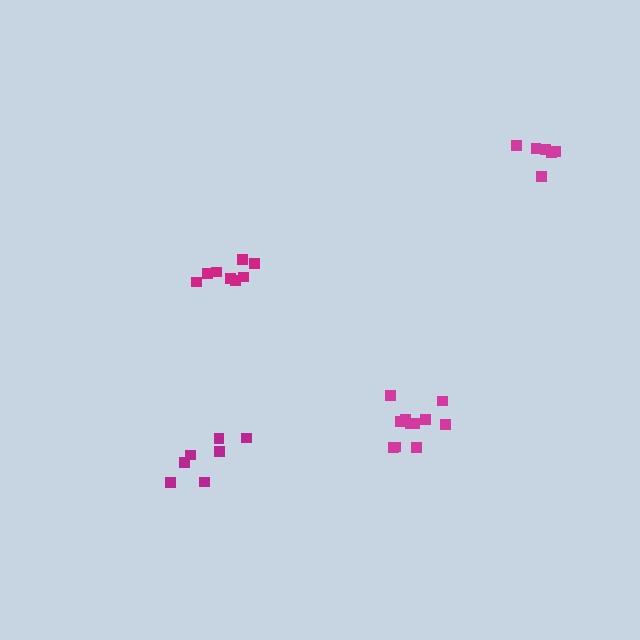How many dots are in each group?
Group 1: 6 dots, Group 2: 8 dots, Group 3: 7 dots, Group 4: 11 dots (32 total).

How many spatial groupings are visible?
There are 4 spatial groupings.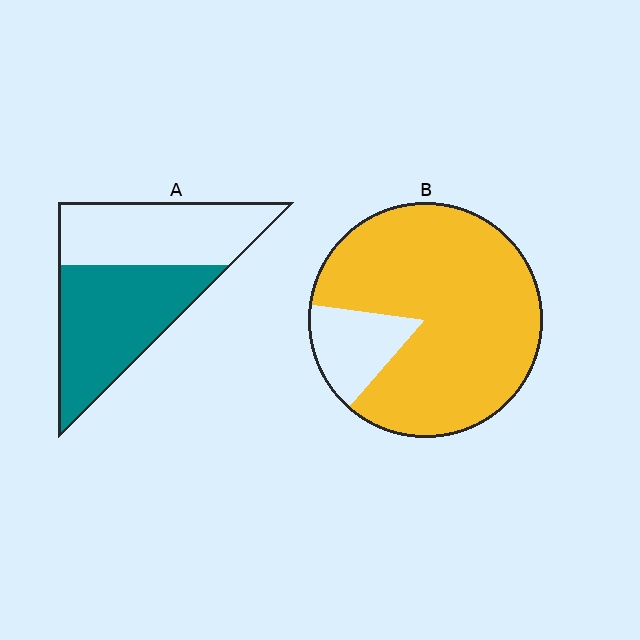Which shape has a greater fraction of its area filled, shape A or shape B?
Shape B.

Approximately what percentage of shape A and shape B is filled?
A is approximately 55% and B is approximately 85%.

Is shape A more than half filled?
Roughly half.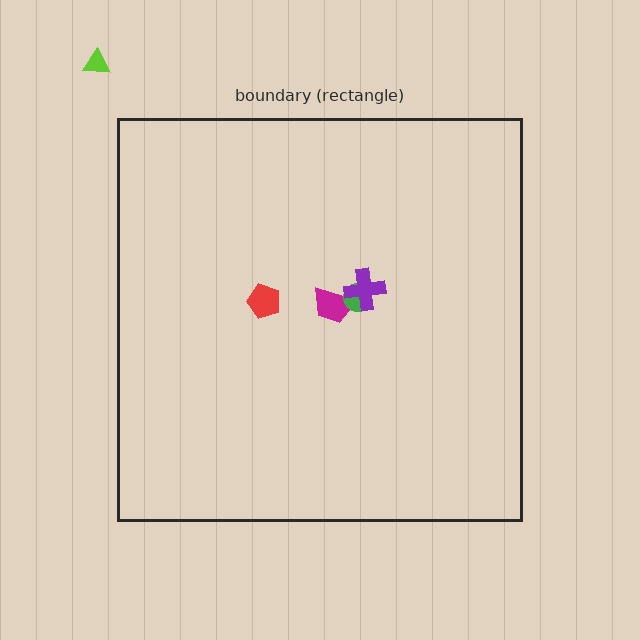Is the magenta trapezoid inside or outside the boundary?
Inside.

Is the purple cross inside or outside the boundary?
Inside.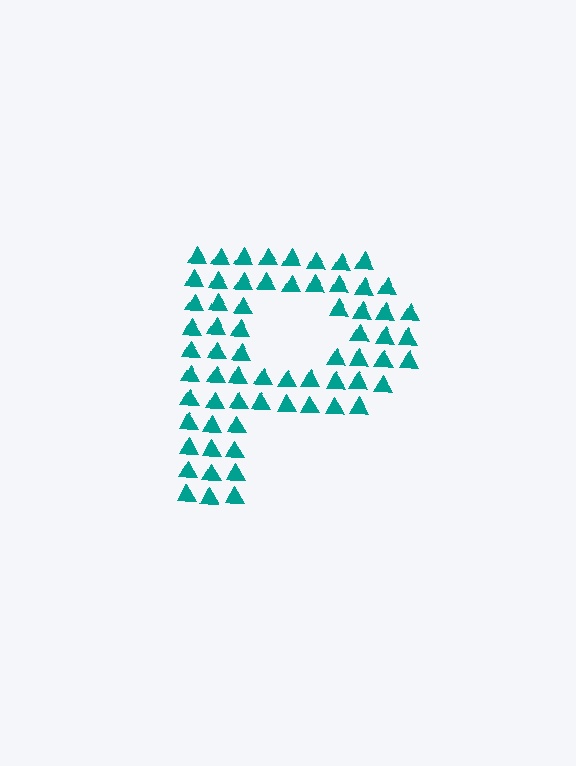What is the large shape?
The large shape is the letter P.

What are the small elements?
The small elements are triangles.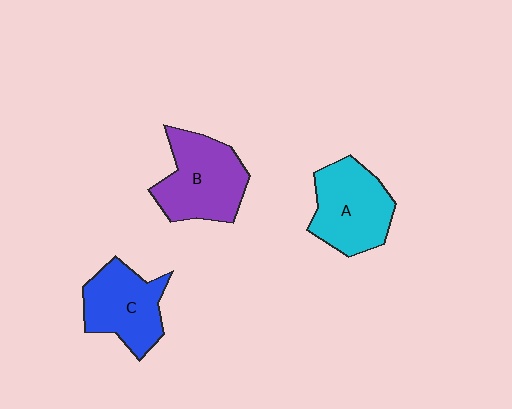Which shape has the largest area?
Shape B (purple).